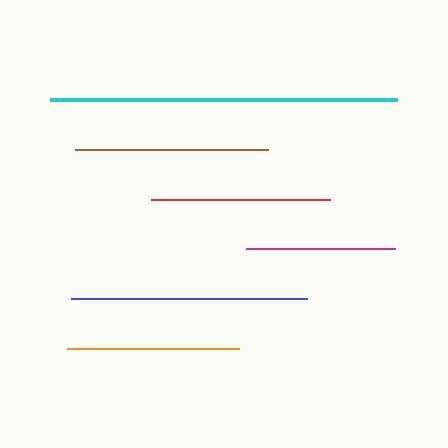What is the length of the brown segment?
The brown segment is approximately 193 pixels long.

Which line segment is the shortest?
The magenta line is the shortest at approximately 148 pixels.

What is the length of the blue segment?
The blue segment is approximately 236 pixels long.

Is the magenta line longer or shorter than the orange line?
The orange line is longer than the magenta line.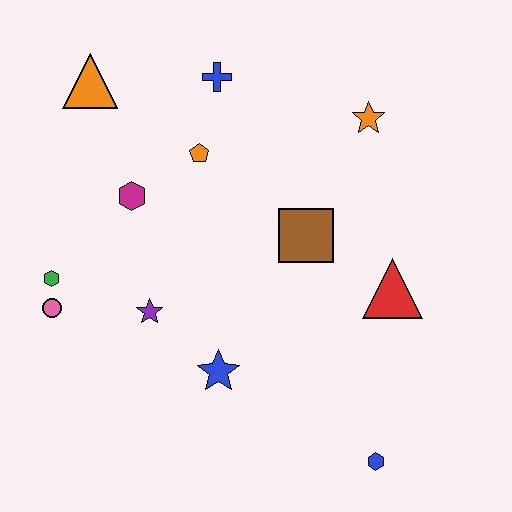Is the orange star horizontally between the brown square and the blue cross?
No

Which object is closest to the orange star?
The brown square is closest to the orange star.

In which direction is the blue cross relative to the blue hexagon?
The blue cross is above the blue hexagon.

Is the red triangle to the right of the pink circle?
Yes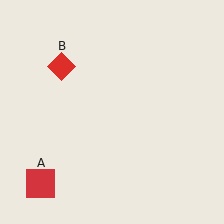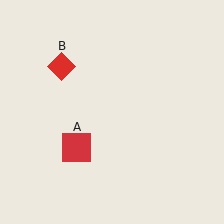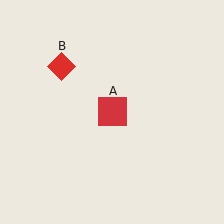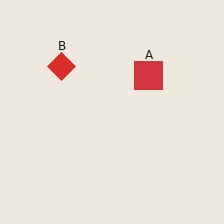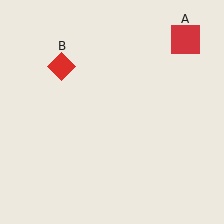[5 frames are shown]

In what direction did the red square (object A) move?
The red square (object A) moved up and to the right.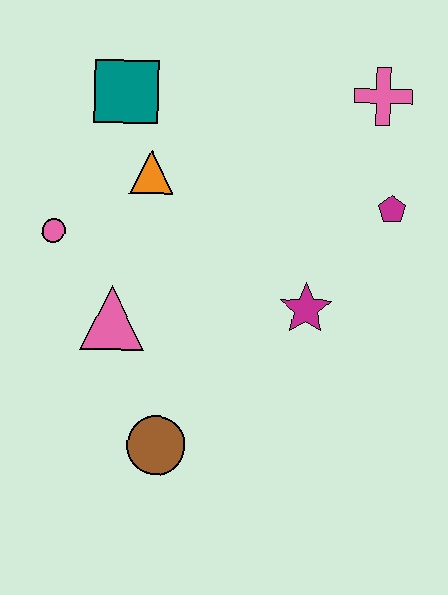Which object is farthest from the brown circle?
The pink cross is farthest from the brown circle.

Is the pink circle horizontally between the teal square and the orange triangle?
No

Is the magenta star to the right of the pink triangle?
Yes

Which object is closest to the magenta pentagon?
The pink cross is closest to the magenta pentagon.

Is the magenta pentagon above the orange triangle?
No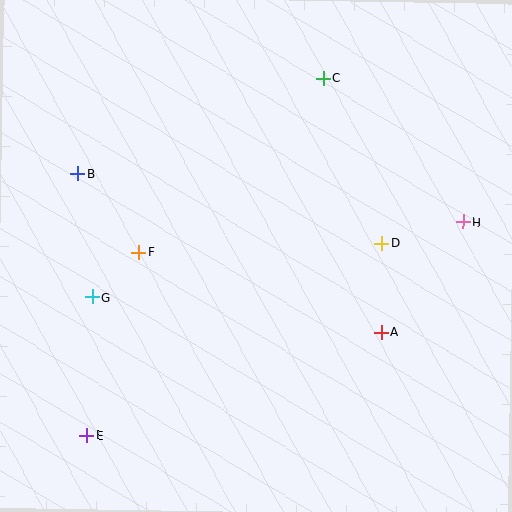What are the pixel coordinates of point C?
Point C is at (323, 79).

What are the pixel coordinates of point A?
Point A is at (381, 332).